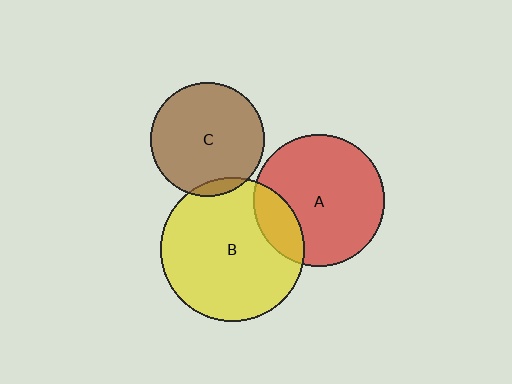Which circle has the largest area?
Circle B (yellow).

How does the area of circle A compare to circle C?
Approximately 1.3 times.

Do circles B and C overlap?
Yes.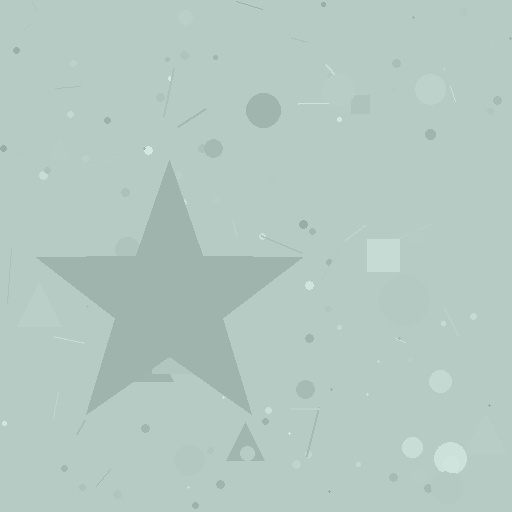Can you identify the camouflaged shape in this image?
The camouflaged shape is a star.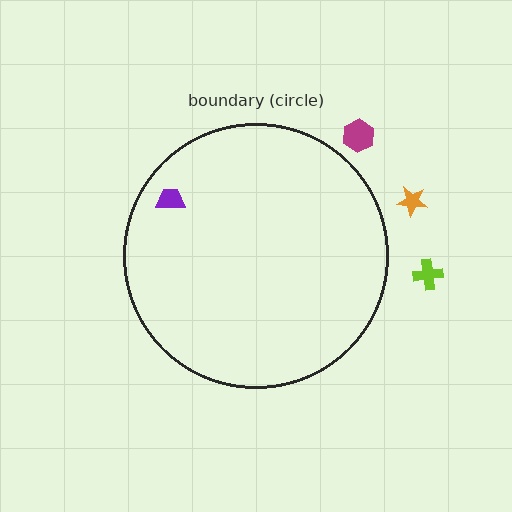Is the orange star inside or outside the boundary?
Outside.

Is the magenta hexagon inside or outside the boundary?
Outside.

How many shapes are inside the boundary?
1 inside, 3 outside.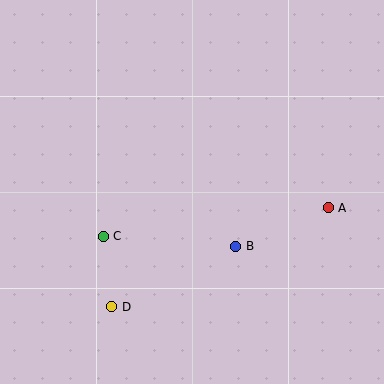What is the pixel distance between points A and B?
The distance between A and B is 100 pixels.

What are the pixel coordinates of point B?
Point B is at (236, 246).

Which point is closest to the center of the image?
Point B at (236, 246) is closest to the center.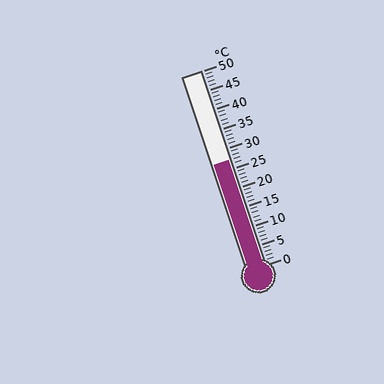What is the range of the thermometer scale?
The thermometer scale ranges from 0°C to 50°C.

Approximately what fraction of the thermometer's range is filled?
The thermometer is filled to approximately 55% of its range.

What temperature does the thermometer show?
The thermometer shows approximately 27°C.